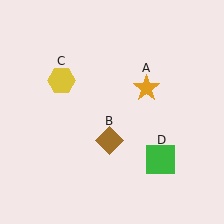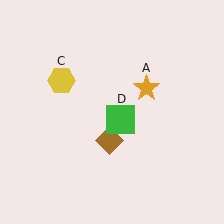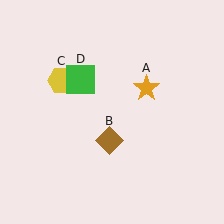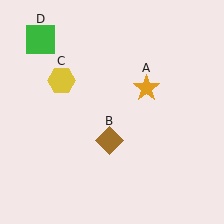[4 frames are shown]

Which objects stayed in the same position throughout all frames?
Orange star (object A) and brown diamond (object B) and yellow hexagon (object C) remained stationary.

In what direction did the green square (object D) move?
The green square (object D) moved up and to the left.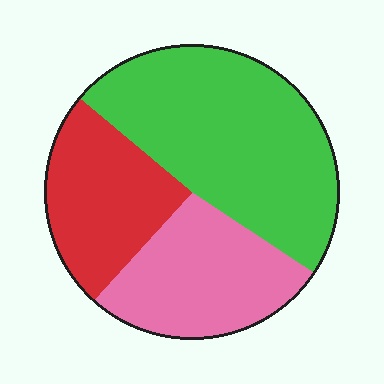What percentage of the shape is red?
Red takes up about one quarter (1/4) of the shape.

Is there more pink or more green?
Green.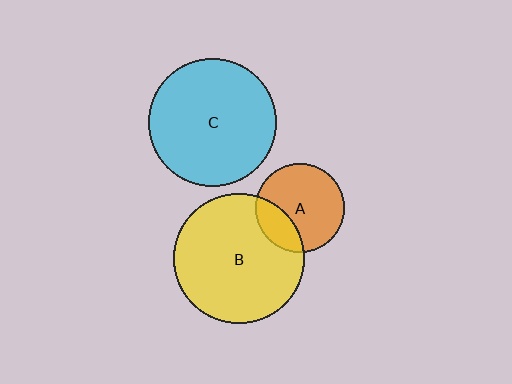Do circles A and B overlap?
Yes.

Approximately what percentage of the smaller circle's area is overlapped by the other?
Approximately 25%.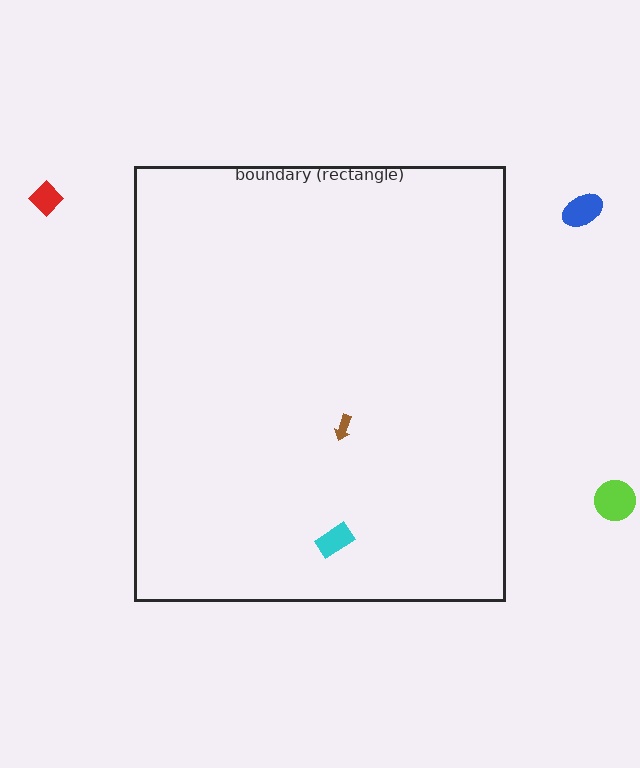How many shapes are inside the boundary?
2 inside, 3 outside.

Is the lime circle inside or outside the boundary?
Outside.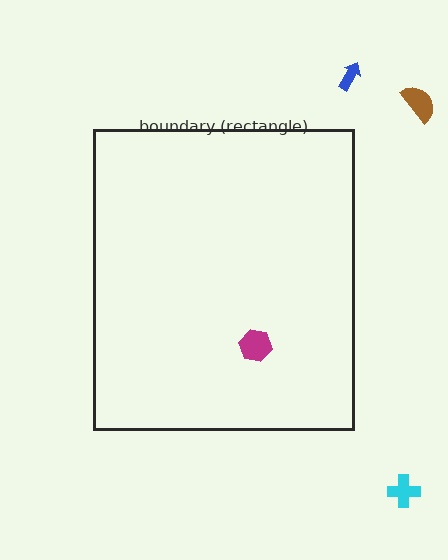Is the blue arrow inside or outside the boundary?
Outside.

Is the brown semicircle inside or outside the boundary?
Outside.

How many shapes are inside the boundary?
1 inside, 3 outside.